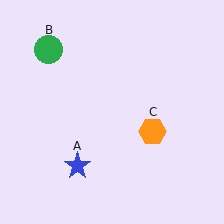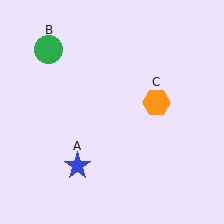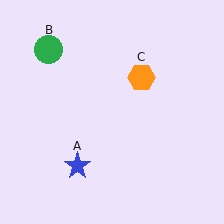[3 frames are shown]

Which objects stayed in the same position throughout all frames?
Blue star (object A) and green circle (object B) remained stationary.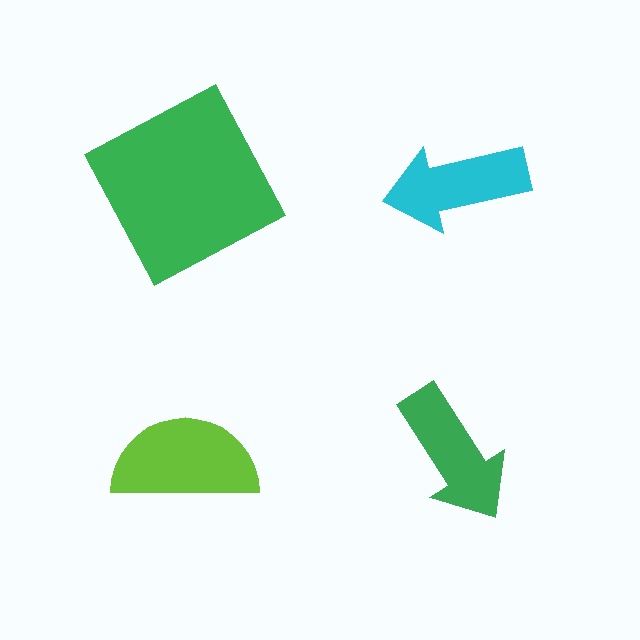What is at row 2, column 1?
A lime semicircle.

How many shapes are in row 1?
2 shapes.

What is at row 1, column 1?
A green square.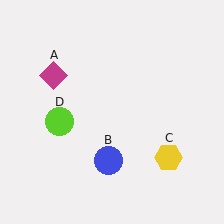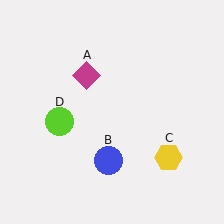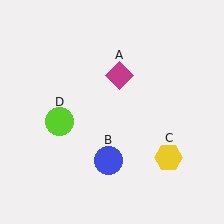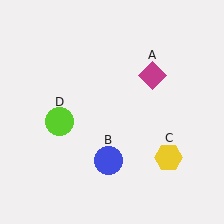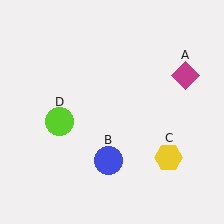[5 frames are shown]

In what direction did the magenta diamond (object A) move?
The magenta diamond (object A) moved right.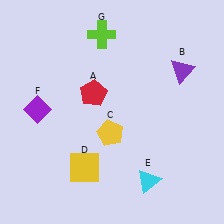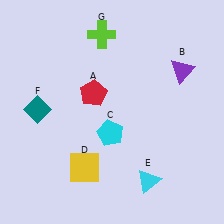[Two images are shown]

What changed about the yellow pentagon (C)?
In Image 1, C is yellow. In Image 2, it changed to cyan.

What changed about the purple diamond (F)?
In Image 1, F is purple. In Image 2, it changed to teal.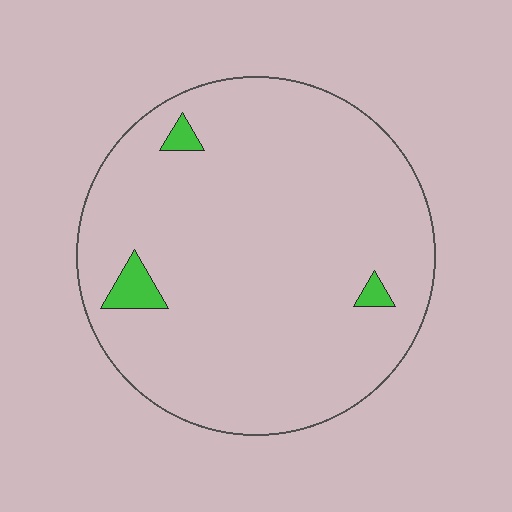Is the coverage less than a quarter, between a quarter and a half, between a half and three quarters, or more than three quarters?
Less than a quarter.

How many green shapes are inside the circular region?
3.